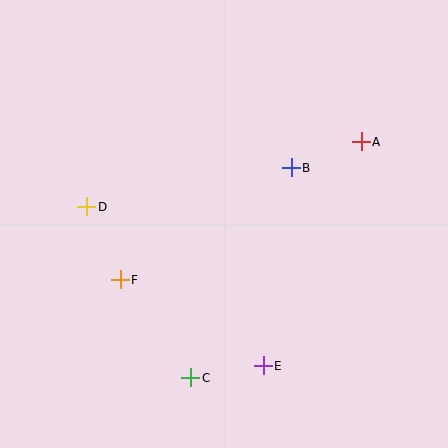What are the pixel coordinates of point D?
Point D is at (87, 207).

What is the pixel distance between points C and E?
The distance between C and E is 73 pixels.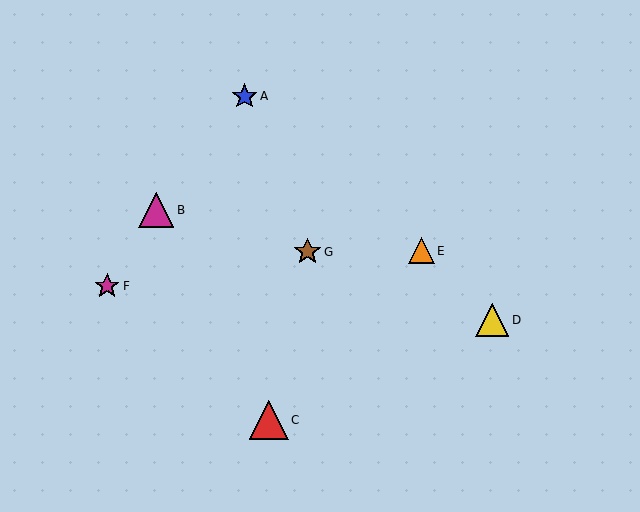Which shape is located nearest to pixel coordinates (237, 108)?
The blue star (labeled A) at (245, 96) is nearest to that location.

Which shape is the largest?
The red triangle (labeled C) is the largest.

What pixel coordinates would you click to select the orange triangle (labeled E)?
Click at (422, 251) to select the orange triangle E.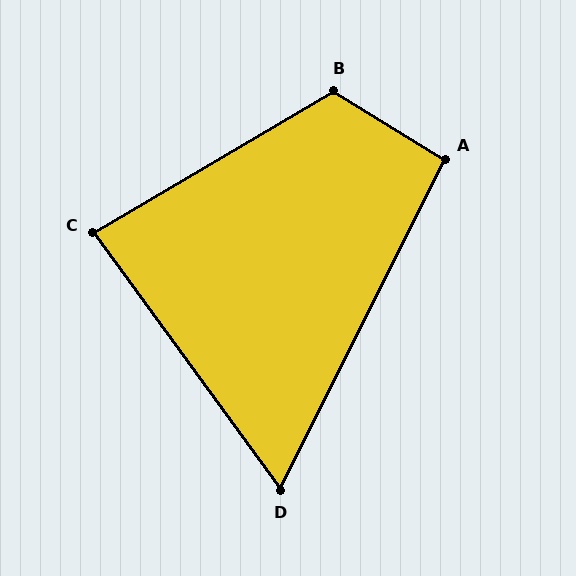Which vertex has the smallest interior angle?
D, at approximately 62 degrees.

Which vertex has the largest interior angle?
B, at approximately 118 degrees.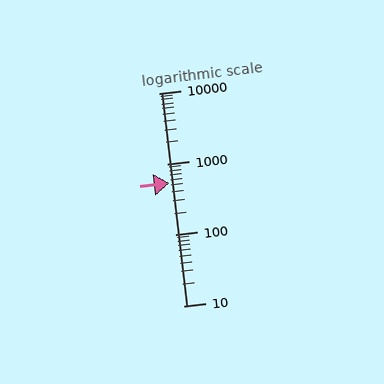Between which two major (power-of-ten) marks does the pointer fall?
The pointer is between 100 and 1000.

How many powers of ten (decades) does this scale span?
The scale spans 3 decades, from 10 to 10000.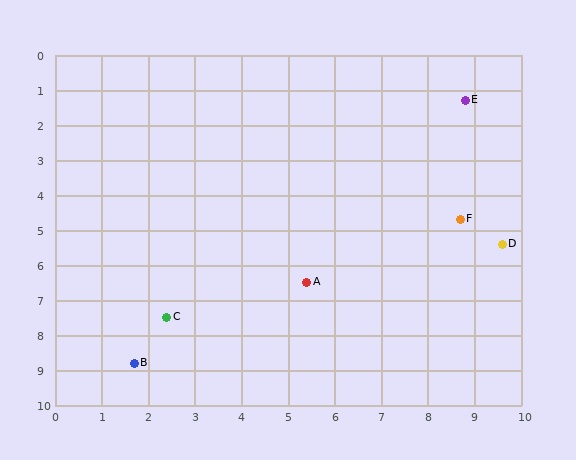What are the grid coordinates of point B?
Point B is at approximately (1.7, 8.8).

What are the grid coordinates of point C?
Point C is at approximately (2.4, 7.5).